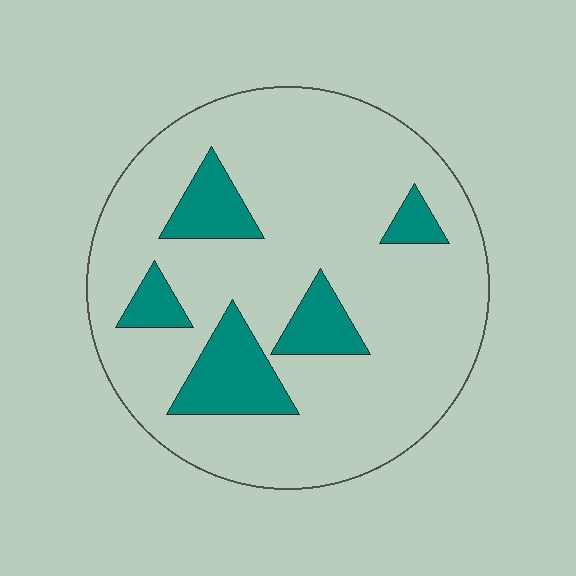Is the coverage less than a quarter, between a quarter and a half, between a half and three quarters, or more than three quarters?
Less than a quarter.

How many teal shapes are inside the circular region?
5.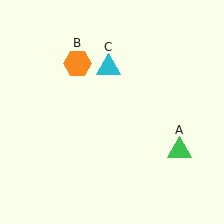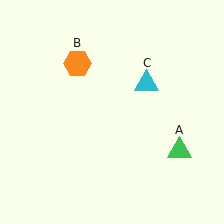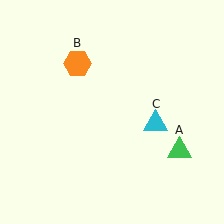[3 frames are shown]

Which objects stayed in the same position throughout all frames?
Green triangle (object A) and orange hexagon (object B) remained stationary.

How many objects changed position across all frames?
1 object changed position: cyan triangle (object C).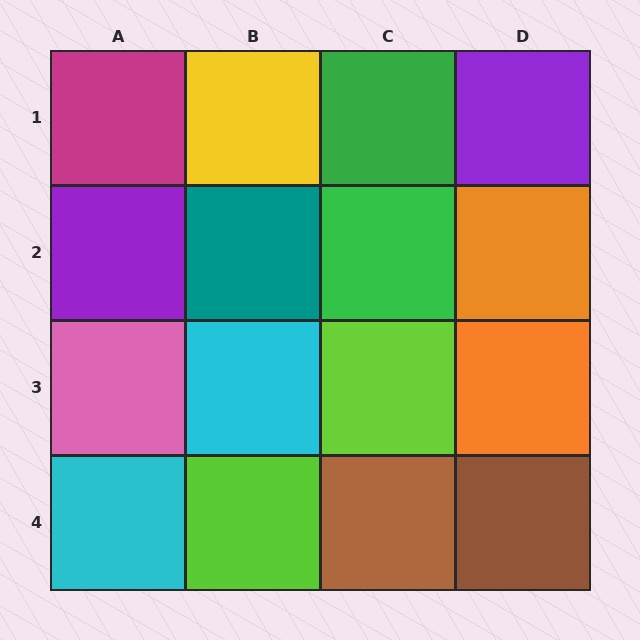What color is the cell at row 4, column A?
Cyan.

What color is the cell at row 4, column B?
Lime.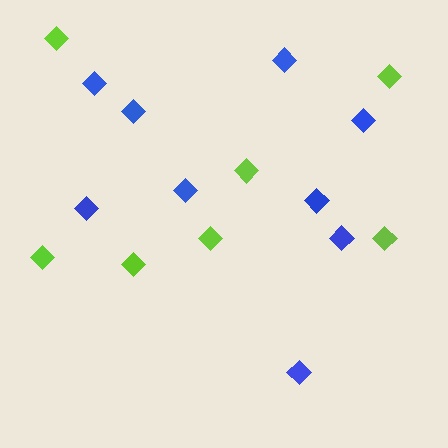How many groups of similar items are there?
There are 2 groups: one group of blue diamonds (9) and one group of lime diamonds (7).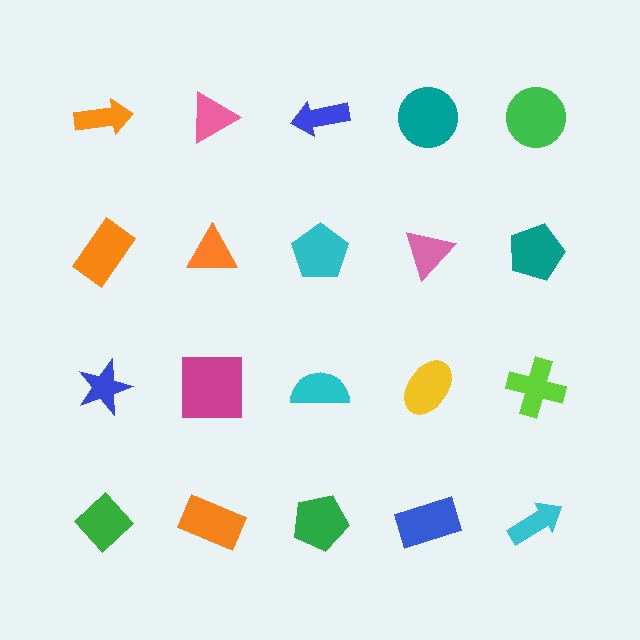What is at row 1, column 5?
A green circle.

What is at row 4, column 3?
A green pentagon.